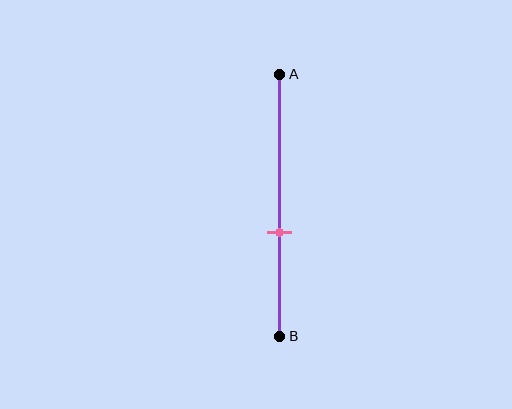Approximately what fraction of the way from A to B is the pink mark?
The pink mark is approximately 60% of the way from A to B.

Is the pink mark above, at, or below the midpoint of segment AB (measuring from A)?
The pink mark is below the midpoint of segment AB.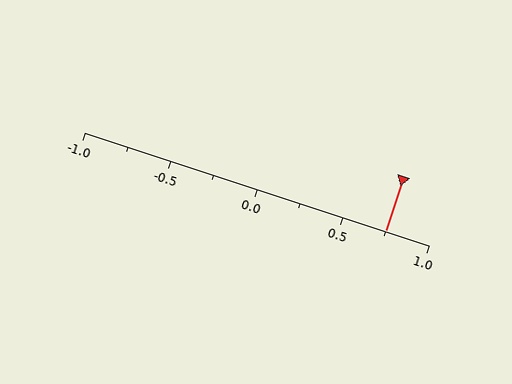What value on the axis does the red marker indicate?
The marker indicates approximately 0.75.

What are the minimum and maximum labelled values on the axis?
The axis runs from -1.0 to 1.0.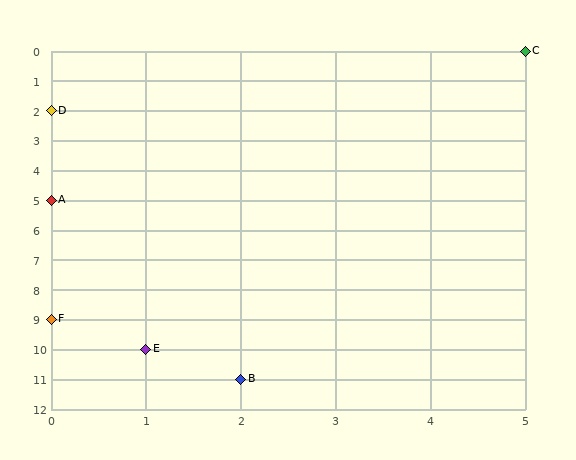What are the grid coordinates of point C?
Point C is at grid coordinates (5, 0).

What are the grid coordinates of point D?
Point D is at grid coordinates (0, 2).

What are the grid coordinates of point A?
Point A is at grid coordinates (0, 5).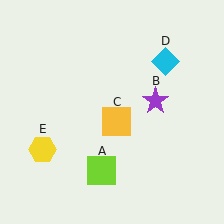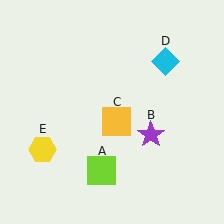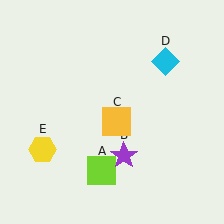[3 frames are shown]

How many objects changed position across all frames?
1 object changed position: purple star (object B).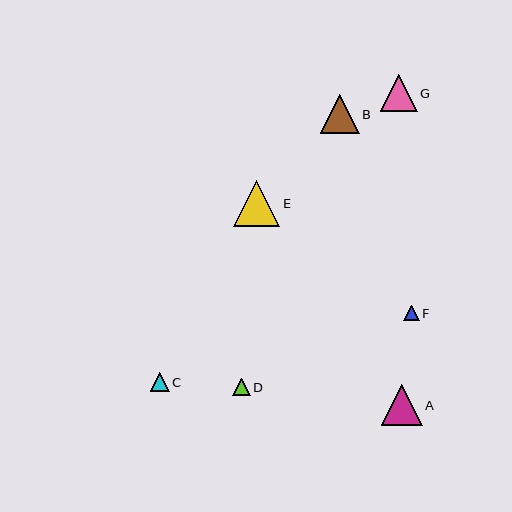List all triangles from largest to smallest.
From largest to smallest: E, A, B, G, C, D, F.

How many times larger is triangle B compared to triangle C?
Triangle B is approximately 2.1 times the size of triangle C.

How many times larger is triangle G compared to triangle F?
Triangle G is approximately 2.4 times the size of triangle F.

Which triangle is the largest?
Triangle E is the largest with a size of approximately 46 pixels.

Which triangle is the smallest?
Triangle F is the smallest with a size of approximately 16 pixels.